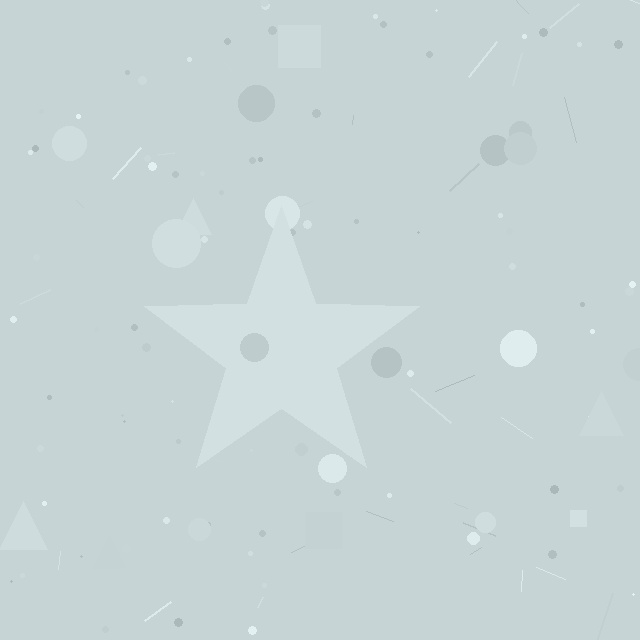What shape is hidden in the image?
A star is hidden in the image.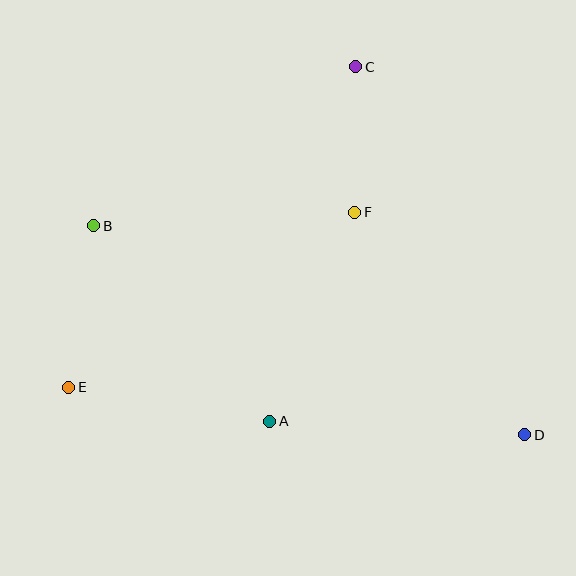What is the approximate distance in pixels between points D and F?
The distance between D and F is approximately 280 pixels.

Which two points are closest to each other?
Points C and F are closest to each other.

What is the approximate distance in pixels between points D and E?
The distance between D and E is approximately 458 pixels.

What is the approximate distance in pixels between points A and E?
The distance between A and E is approximately 204 pixels.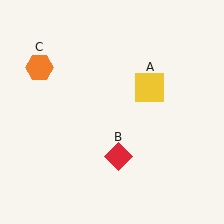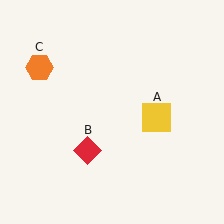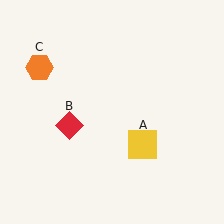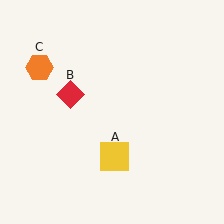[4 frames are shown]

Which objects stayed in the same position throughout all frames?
Orange hexagon (object C) remained stationary.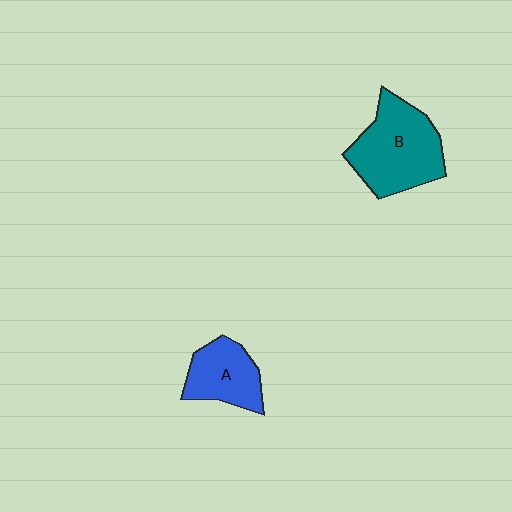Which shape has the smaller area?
Shape A (blue).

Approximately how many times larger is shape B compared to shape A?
Approximately 1.6 times.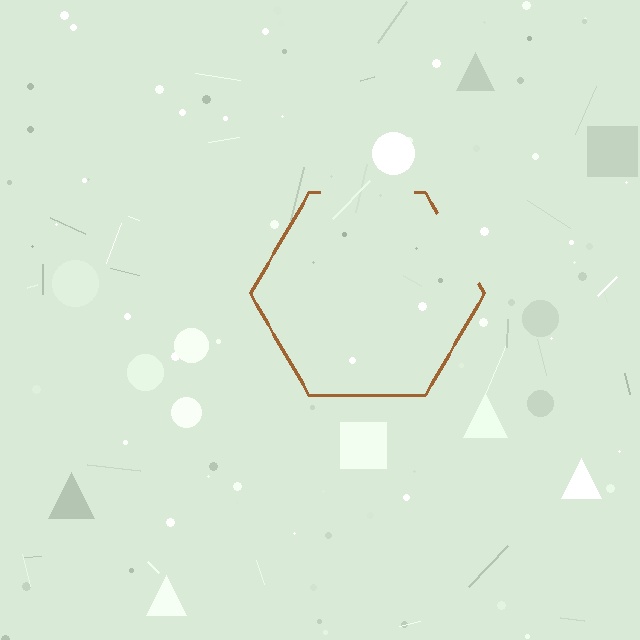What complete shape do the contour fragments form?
The contour fragments form a hexagon.